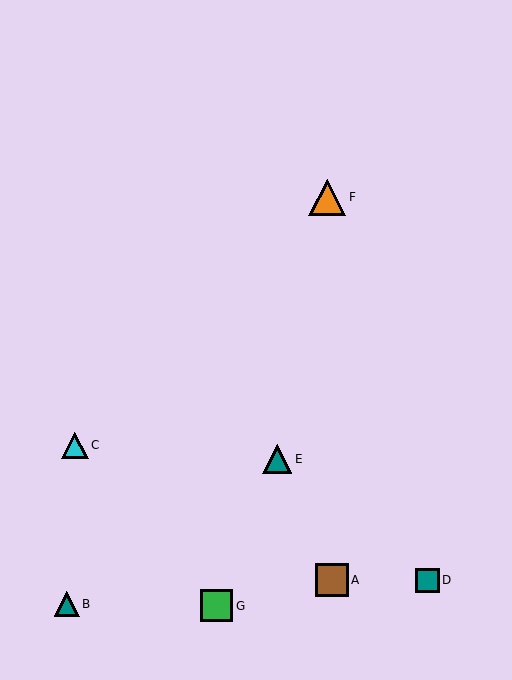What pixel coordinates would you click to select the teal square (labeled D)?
Click at (427, 580) to select the teal square D.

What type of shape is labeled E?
Shape E is a teal triangle.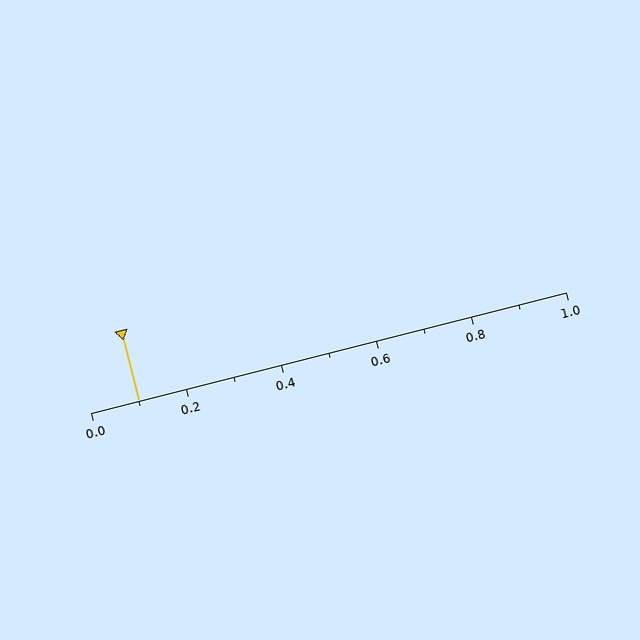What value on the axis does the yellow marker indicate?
The marker indicates approximately 0.1.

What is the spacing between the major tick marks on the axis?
The major ticks are spaced 0.2 apart.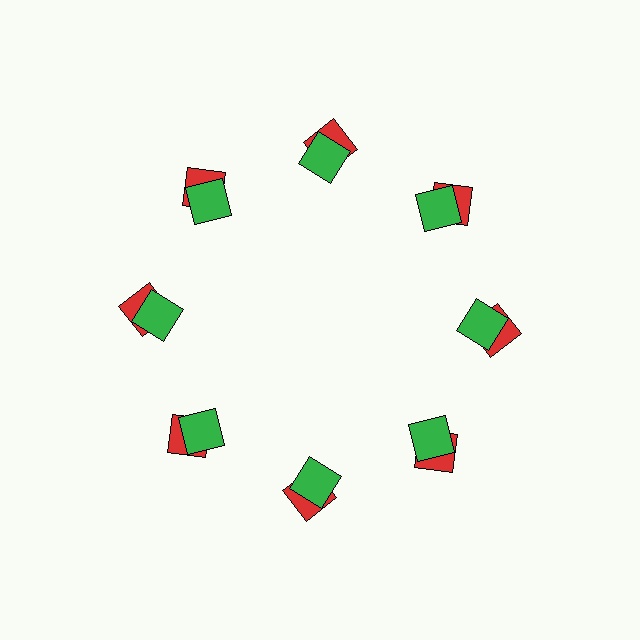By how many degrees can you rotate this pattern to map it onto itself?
The pattern maps onto itself every 45 degrees of rotation.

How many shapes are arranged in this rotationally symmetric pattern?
There are 16 shapes, arranged in 8 groups of 2.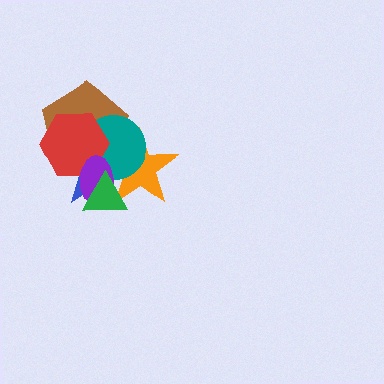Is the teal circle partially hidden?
Yes, it is partially covered by another shape.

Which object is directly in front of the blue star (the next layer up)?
The orange star is directly in front of the blue star.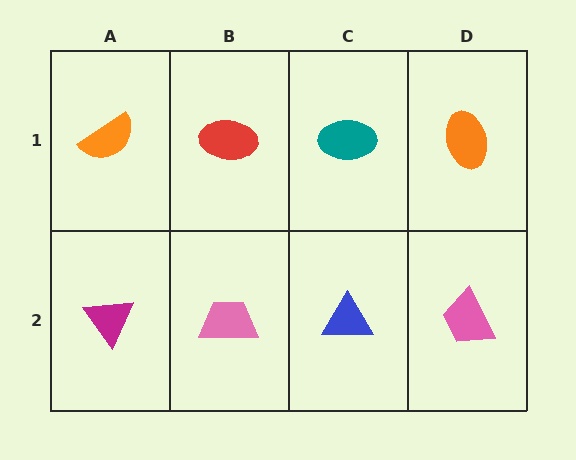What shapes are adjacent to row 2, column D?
An orange ellipse (row 1, column D), a blue triangle (row 2, column C).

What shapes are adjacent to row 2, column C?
A teal ellipse (row 1, column C), a pink trapezoid (row 2, column B), a pink trapezoid (row 2, column D).